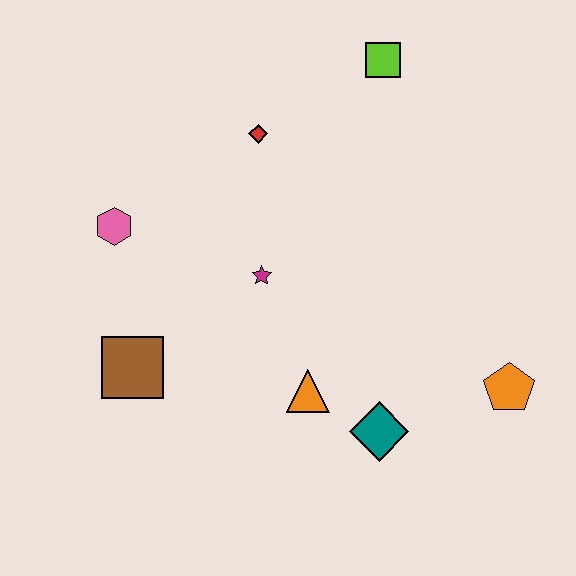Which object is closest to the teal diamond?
The orange triangle is closest to the teal diamond.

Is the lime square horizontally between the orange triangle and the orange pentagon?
Yes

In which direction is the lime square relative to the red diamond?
The lime square is to the right of the red diamond.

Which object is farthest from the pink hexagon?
The orange pentagon is farthest from the pink hexagon.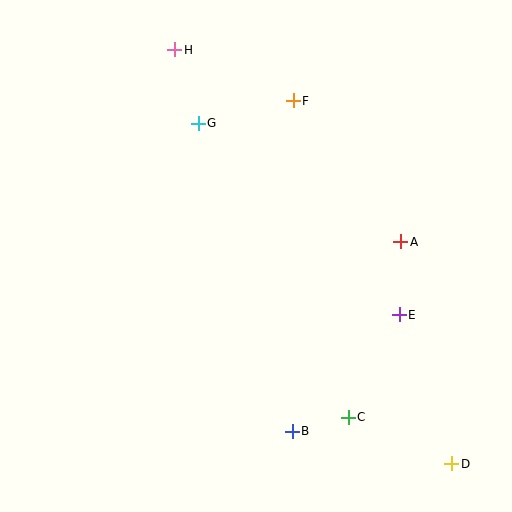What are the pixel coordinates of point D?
Point D is at (452, 464).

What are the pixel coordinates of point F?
Point F is at (293, 101).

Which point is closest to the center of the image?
Point G at (198, 123) is closest to the center.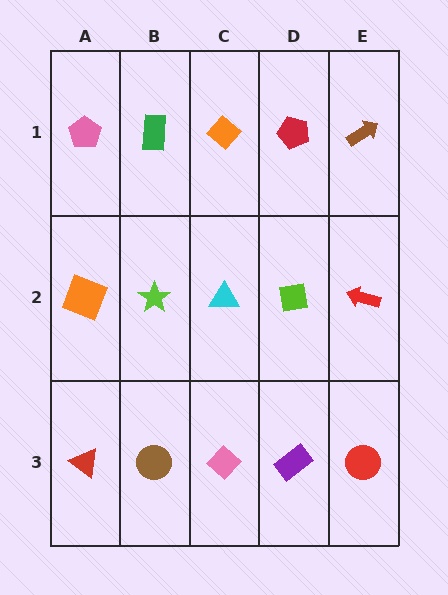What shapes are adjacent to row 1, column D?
A lime square (row 2, column D), an orange diamond (row 1, column C), a brown arrow (row 1, column E).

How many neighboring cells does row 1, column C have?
3.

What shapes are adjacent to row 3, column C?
A cyan triangle (row 2, column C), a brown circle (row 3, column B), a purple rectangle (row 3, column D).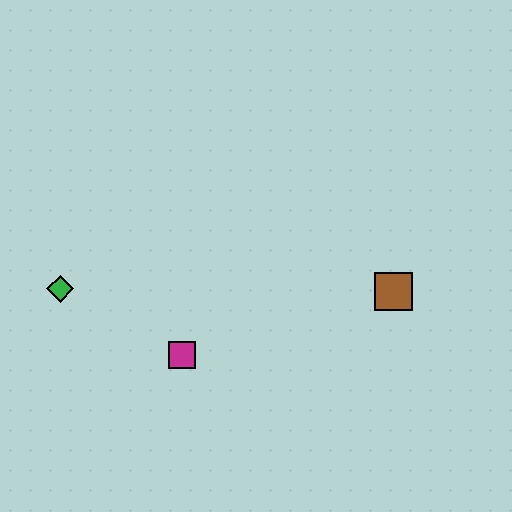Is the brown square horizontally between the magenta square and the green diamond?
No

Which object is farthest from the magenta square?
The brown square is farthest from the magenta square.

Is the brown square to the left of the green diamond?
No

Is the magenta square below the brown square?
Yes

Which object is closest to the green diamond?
The magenta square is closest to the green diamond.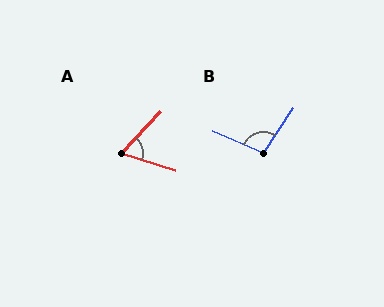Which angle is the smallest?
A, at approximately 64 degrees.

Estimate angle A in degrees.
Approximately 64 degrees.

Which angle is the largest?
B, at approximately 101 degrees.